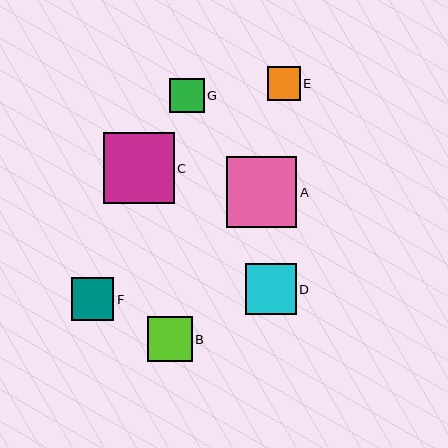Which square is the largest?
Square C is the largest with a size of approximately 71 pixels.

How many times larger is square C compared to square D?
Square C is approximately 1.4 times the size of square D.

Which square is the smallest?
Square E is the smallest with a size of approximately 33 pixels.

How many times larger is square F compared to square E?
Square F is approximately 1.3 times the size of square E.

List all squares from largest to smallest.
From largest to smallest: C, A, D, B, F, G, E.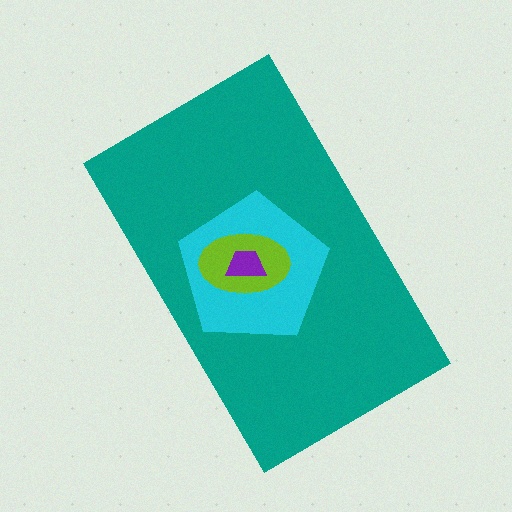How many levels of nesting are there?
4.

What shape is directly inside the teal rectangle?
The cyan pentagon.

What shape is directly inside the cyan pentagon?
The lime ellipse.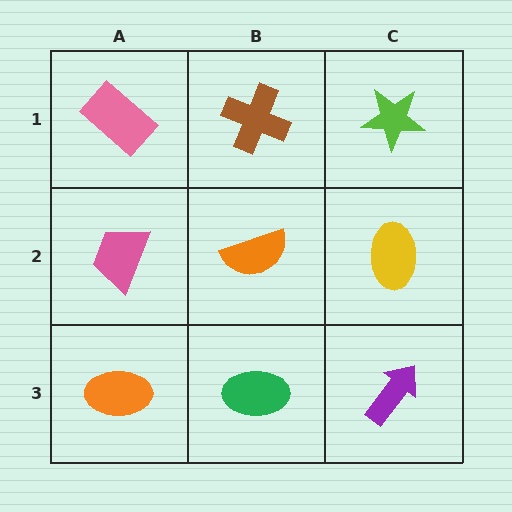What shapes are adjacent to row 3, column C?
A yellow ellipse (row 2, column C), a green ellipse (row 3, column B).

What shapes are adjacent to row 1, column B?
An orange semicircle (row 2, column B), a pink rectangle (row 1, column A), a lime star (row 1, column C).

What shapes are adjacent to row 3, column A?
A pink trapezoid (row 2, column A), a green ellipse (row 3, column B).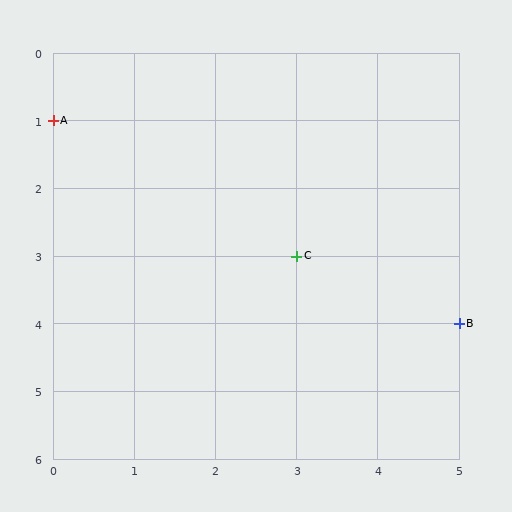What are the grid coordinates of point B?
Point B is at grid coordinates (5, 4).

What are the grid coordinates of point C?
Point C is at grid coordinates (3, 3).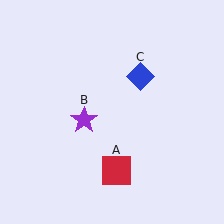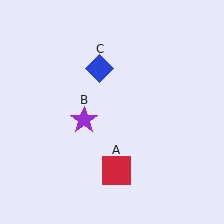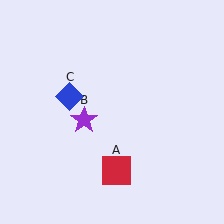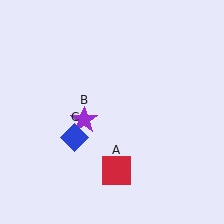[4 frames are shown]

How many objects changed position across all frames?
1 object changed position: blue diamond (object C).